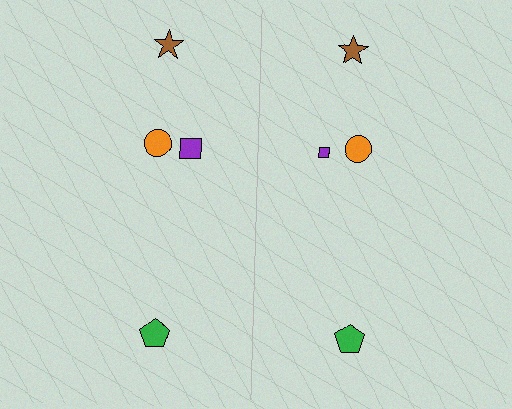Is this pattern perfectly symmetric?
No, the pattern is not perfectly symmetric. The purple square on the right side has a different size than its mirror counterpart.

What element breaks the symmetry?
The purple square on the right side has a different size than its mirror counterpart.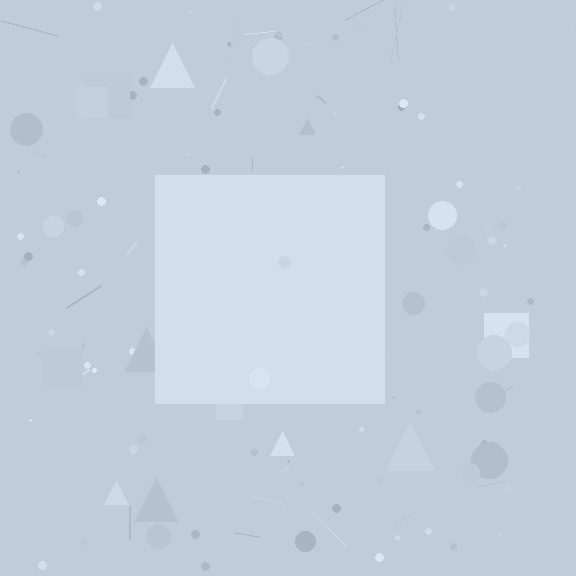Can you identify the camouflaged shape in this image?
The camouflaged shape is a square.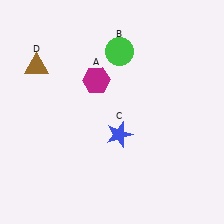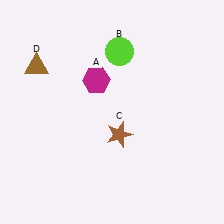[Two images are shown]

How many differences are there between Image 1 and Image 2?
There are 2 differences between the two images.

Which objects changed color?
B changed from green to lime. C changed from blue to brown.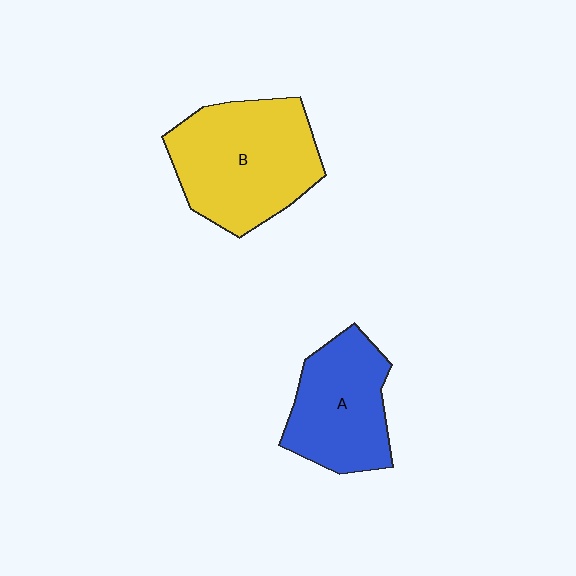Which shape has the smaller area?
Shape A (blue).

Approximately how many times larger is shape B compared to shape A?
Approximately 1.3 times.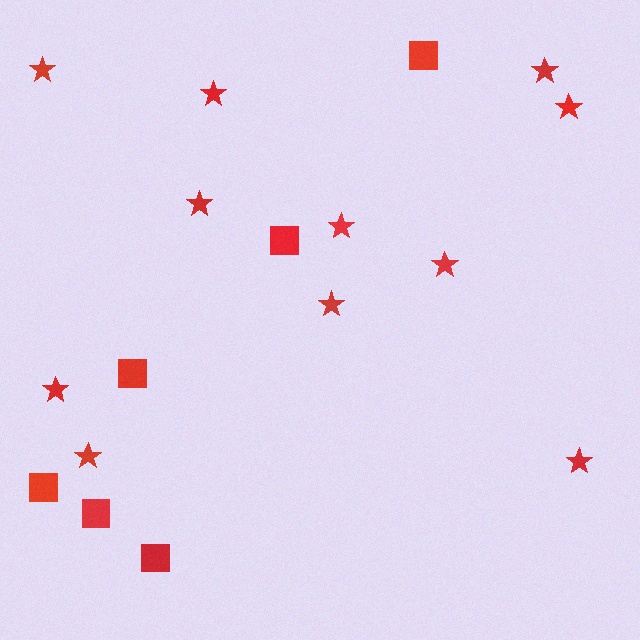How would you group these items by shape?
There are 2 groups: one group of squares (6) and one group of stars (11).